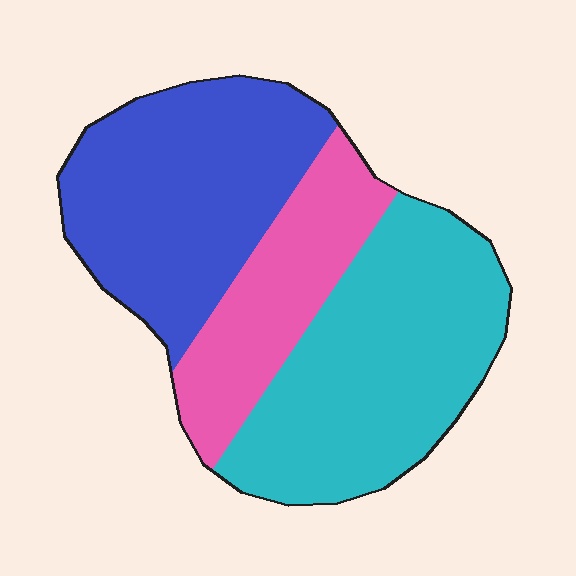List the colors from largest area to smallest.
From largest to smallest: cyan, blue, pink.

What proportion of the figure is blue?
Blue covers 37% of the figure.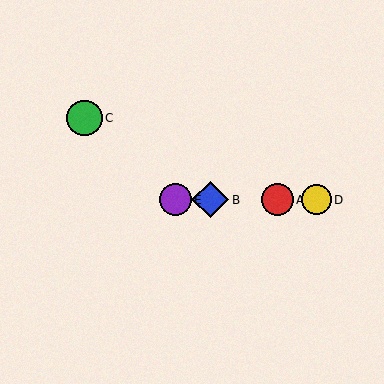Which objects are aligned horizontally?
Objects A, B, D, E are aligned horizontally.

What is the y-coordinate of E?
Object E is at y≈200.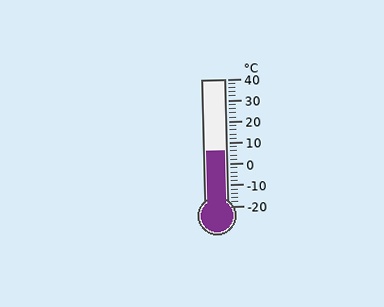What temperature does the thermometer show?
The thermometer shows approximately 6°C.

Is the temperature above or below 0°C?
The temperature is above 0°C.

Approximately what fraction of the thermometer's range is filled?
The thermometer is filled to approximately 45% of its range.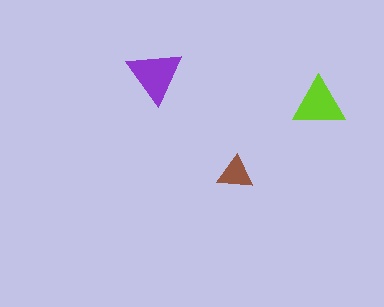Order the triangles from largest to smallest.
the purple one, the lime one, the brown one.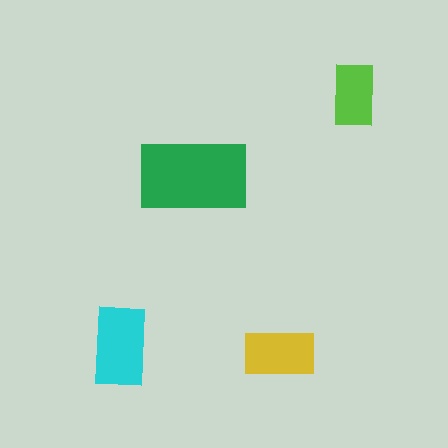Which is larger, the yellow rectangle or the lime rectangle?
The yellow one.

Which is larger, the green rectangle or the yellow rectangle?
The green one.